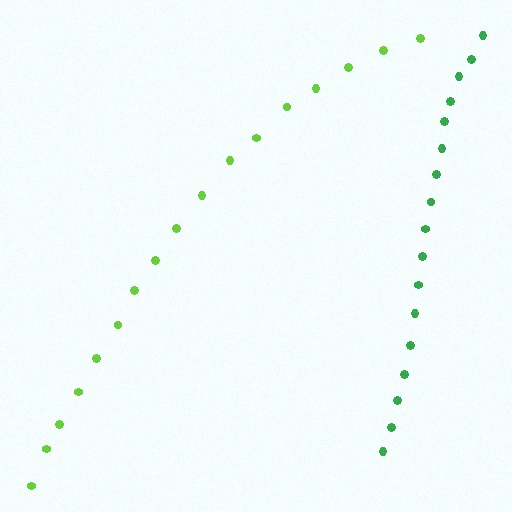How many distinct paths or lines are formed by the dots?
There are 2 distinct paths.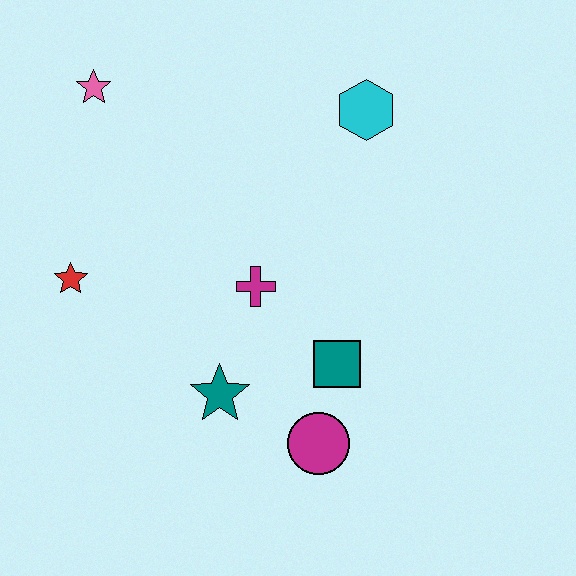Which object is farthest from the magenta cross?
The pink star is farthest from the magenta cross.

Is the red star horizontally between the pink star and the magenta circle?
No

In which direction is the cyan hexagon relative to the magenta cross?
The cyan hexagon is above the magenta cross.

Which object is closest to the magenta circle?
The teal square is closest to the magenta circle.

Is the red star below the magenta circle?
No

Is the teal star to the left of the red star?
No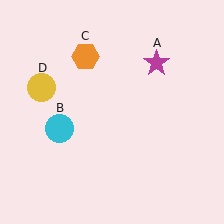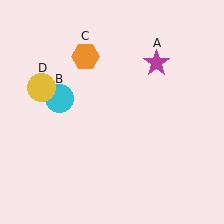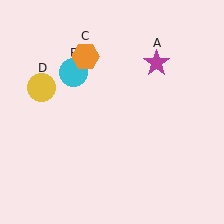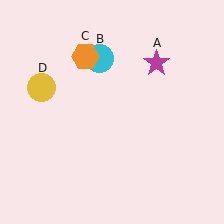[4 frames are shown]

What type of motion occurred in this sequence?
The cyan circle (object B) rotated clockwise around the center of the scene.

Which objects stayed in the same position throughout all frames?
Magenta star (object A) and orange hexagon (object C) and yellow circle (object D) remained stationary.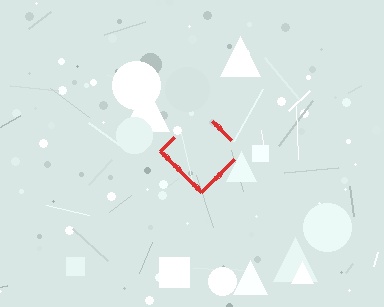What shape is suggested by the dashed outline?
The dashed outline suggests a diamond.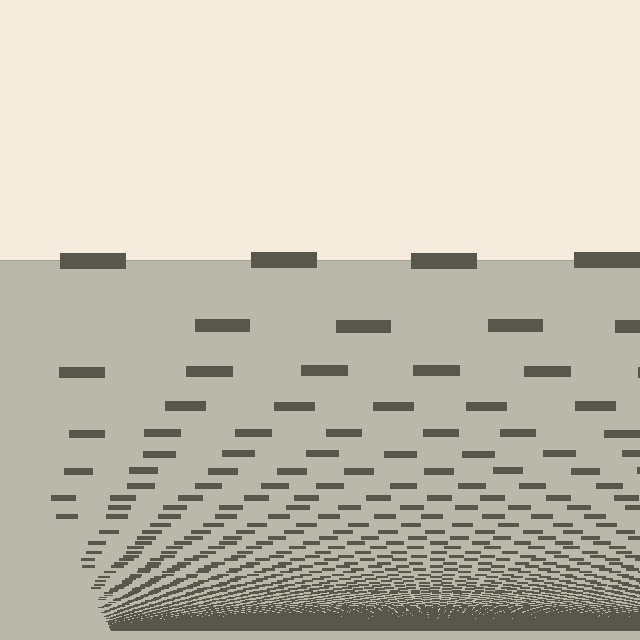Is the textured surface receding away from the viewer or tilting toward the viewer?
The surface appears to tilt toward the viewer. Texture elements get larger and sparser toward the top.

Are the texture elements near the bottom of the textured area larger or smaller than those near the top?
Smaller. The gradient is inverted — elements near the bottom are smaller and denser.